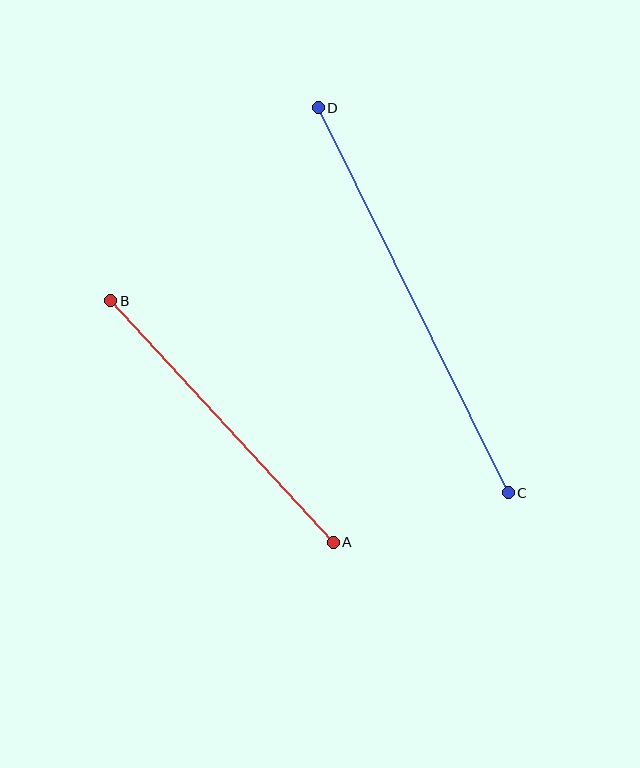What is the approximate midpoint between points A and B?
The midpoint is at approximately (222, 421) pixels.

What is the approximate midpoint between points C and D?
The midpoint is at approximately (413, 300) pixels.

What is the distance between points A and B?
The distance is approximately 329 pixels.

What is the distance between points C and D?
The distance is approximately 429 pixels.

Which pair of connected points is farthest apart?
Points C and D are farthest apart.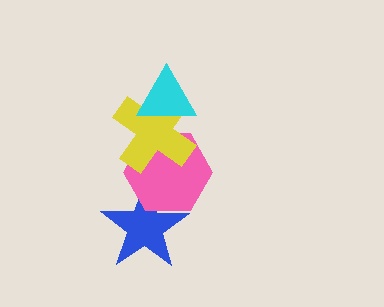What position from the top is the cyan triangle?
The cyan triangle is 1st from the top.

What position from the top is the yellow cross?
The yellow cross is 2nd from the top.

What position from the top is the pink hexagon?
The pink hexagon is 3rd from the top.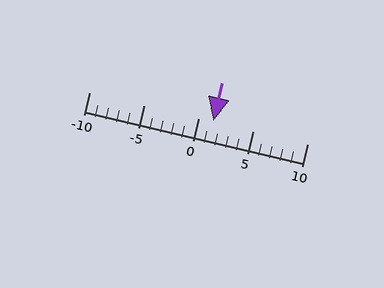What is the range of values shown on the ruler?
The ruler shows values from -10 to 10.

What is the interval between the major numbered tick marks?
The major tick marks are spaced 5 units apart.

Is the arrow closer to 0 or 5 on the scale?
The arrow is closer to 0.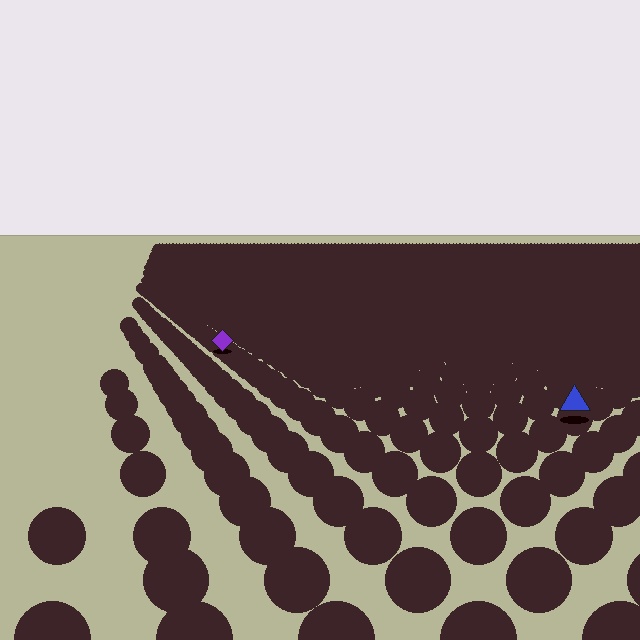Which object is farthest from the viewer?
The purple diamond is farthest from the viewer. It appears smaller and the ground texture around it is denser.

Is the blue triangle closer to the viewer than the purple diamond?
Yes. The blue triangle is closer — you can tell from the texture gradient: the ground texture is coarser near it.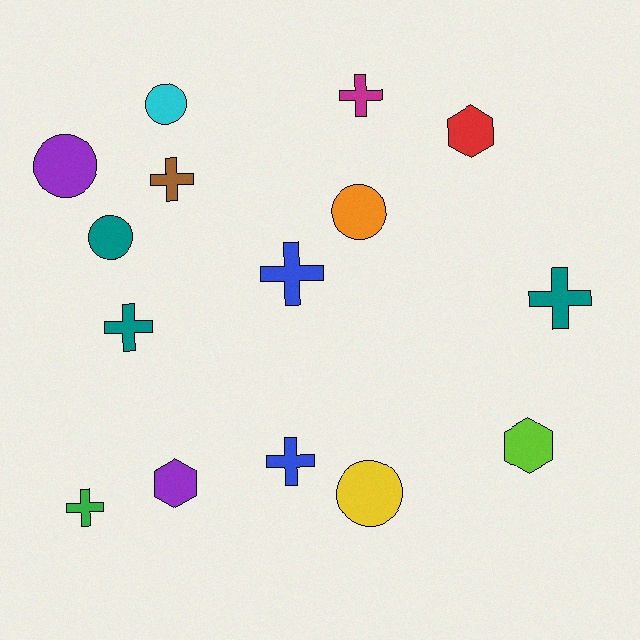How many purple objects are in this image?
There are 2 purple objects.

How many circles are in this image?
There are 5 circles.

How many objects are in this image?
There are 15 objects.